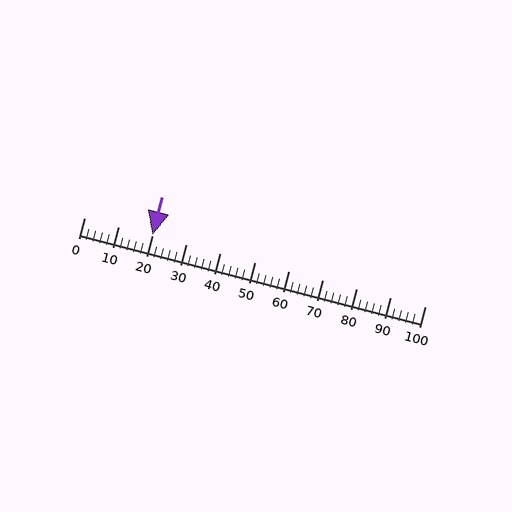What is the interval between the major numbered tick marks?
The major tick marks are spaced 10 units apart.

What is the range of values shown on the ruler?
The ruler shows values from 0 to 100.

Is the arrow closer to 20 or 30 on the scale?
The arrow is closer to 20.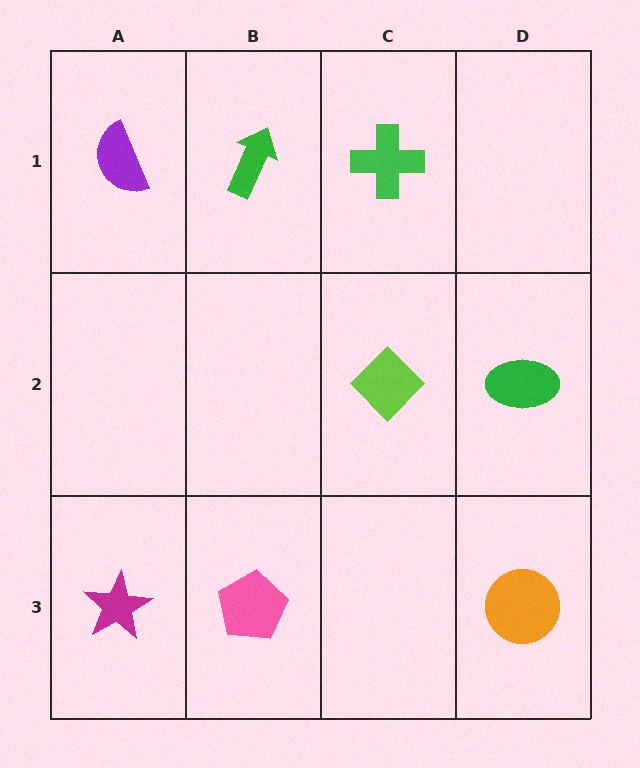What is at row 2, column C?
A lime diamond.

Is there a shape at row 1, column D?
No, that cell is empty.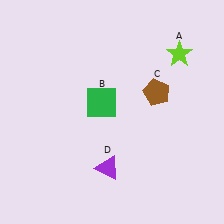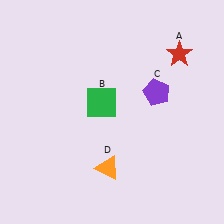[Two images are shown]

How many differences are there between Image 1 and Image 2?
There are 3 differences between the two images.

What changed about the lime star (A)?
In Image 1, A is lime. In Image 2, it changed to red.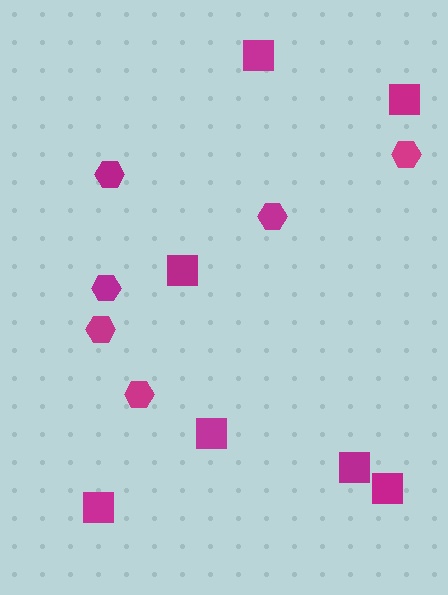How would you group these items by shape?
There are 2 groups: one group of squares (7) and one group of hexagons (6).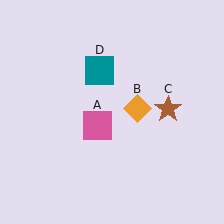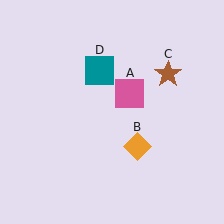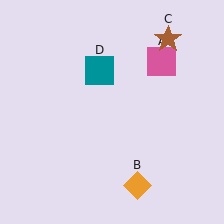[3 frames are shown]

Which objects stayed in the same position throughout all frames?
Teal square (object D) remained stationary.